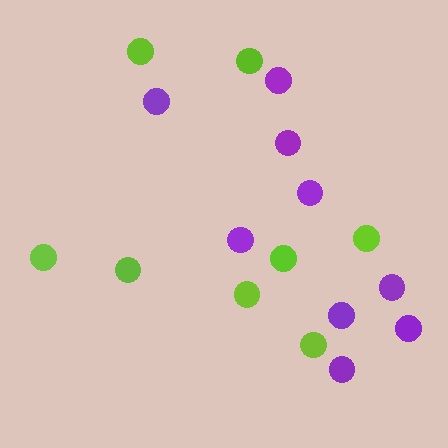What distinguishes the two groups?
There are 2 groups: one group of purple circles (9) and one group of lime circles (8).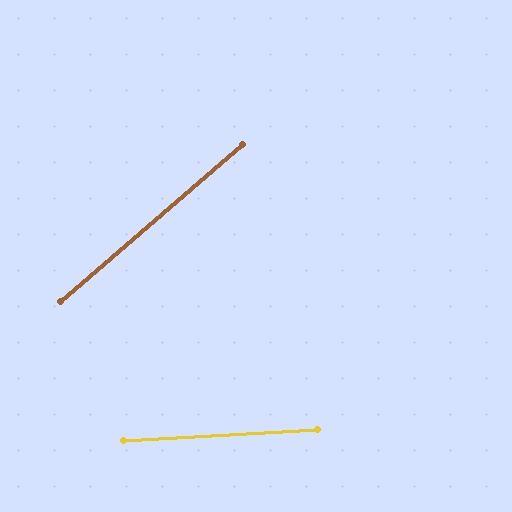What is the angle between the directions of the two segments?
Approximately 38 degrees.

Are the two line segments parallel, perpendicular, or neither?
Neither parallel nor perpendicular — they differ by about 38°.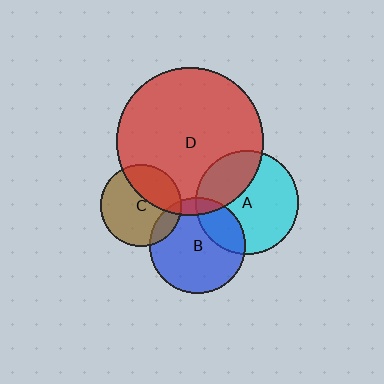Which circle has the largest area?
Circle D (red).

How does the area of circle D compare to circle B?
Approximately 2.3 times.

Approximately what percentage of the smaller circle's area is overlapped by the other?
Approximately 35%.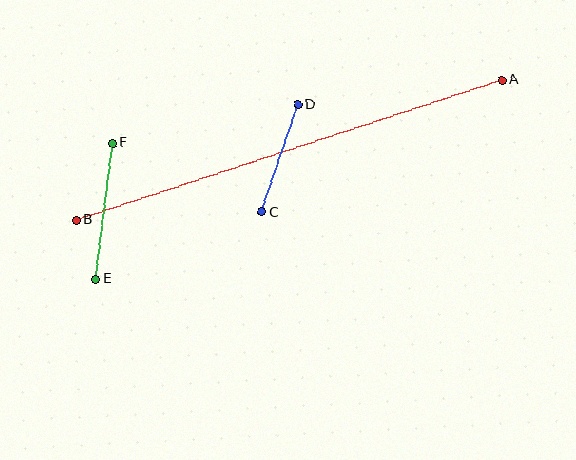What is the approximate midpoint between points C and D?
The midpoint is at approximately (280, 158) pixels.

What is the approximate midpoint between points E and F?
The midpoint is at approximately (104, 211) pixels.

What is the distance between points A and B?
The distance is approximately 448 pixels.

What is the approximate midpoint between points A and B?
The midpoint is at approximately (289, 150) pixels.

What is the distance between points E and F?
The distance is approximately 137 pixels.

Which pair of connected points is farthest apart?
Points A and B are farthest apart.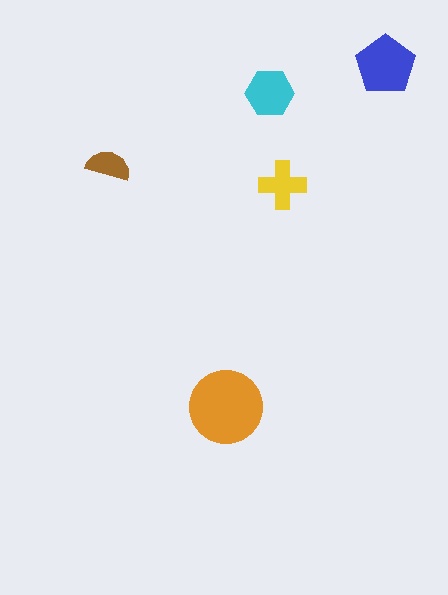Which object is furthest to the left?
The brown semicircle is leftmost.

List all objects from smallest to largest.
The brown semicircle, the yellow cross, the cyan hexagon, the blue pentagon, the orange circle.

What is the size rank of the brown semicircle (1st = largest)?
5th.